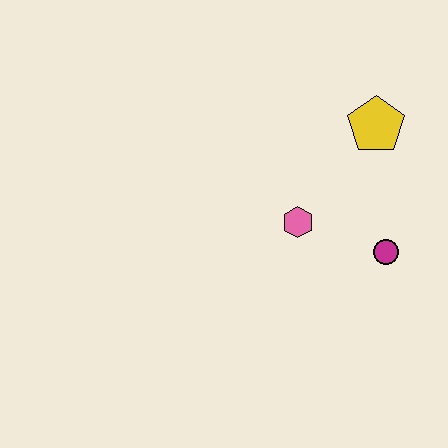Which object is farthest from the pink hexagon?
The yellow pentagon is farthest from the pink hexagon.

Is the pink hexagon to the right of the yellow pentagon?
No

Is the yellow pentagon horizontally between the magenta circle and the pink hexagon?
Yes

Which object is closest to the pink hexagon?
The magenta circle is closest to the pink hexagon.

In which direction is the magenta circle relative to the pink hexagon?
The magenta circle is to the right of the pink hexagon.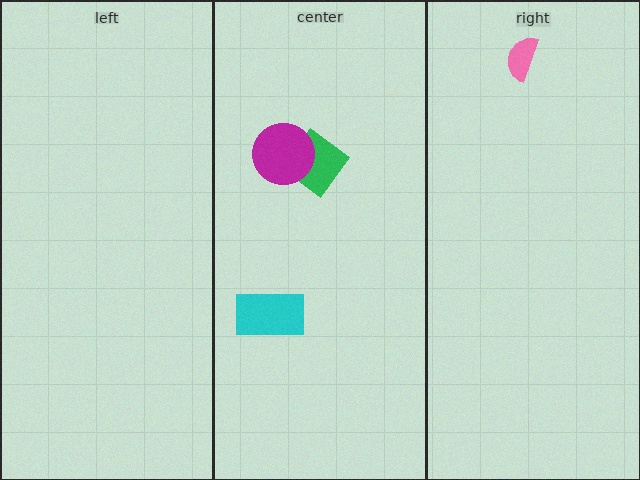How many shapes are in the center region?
3.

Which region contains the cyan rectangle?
The center region.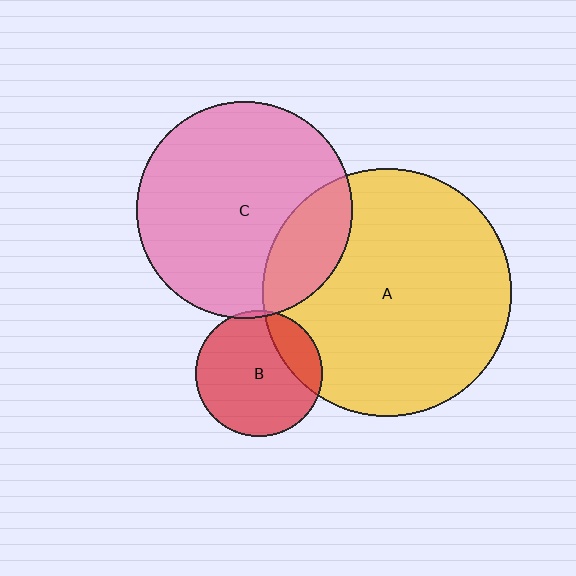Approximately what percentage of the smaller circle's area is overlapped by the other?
Approximately 5%.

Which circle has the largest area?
Circle A (yellow).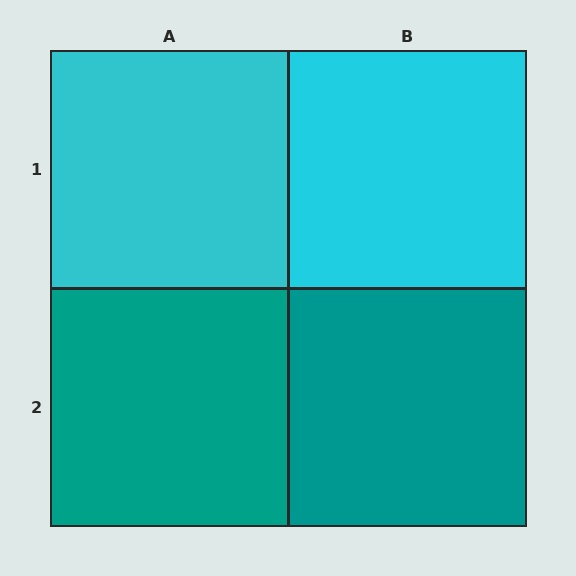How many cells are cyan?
2 cells are cyan.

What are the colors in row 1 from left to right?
Cyan, cyan.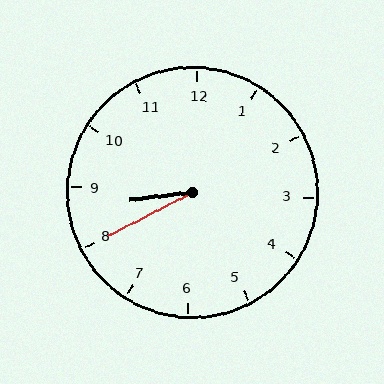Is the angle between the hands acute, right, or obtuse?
It is acute.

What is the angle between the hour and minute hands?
Approximately 20 degrees.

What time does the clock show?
8:40.